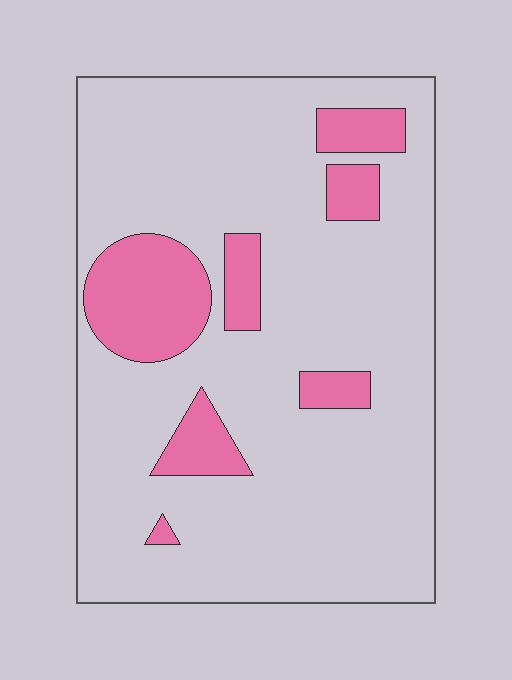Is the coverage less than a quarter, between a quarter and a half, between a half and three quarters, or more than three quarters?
Less than a quarter.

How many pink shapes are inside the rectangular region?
7.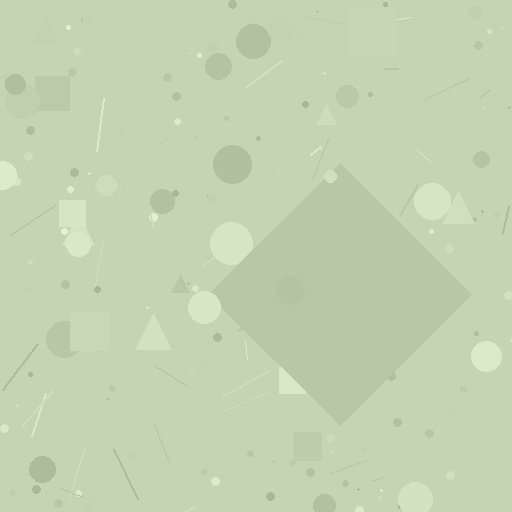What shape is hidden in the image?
A diamond is hidden in the image.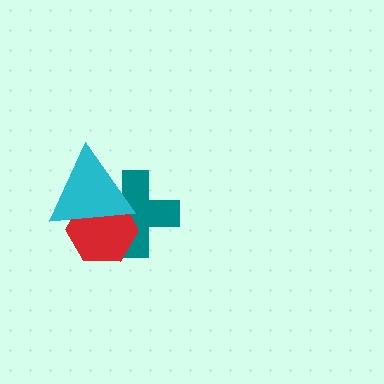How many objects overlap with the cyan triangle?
2 objects overlap with the cyan triangle.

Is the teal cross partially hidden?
Yes, it is partially covered by another shape.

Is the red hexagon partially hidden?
Yes, it is partially covered by another shape.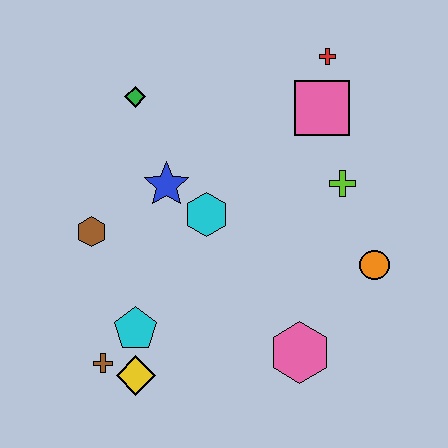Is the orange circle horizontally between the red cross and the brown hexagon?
No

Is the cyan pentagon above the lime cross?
No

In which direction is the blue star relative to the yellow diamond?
The blue star is above the yellow diamond.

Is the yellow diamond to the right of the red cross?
No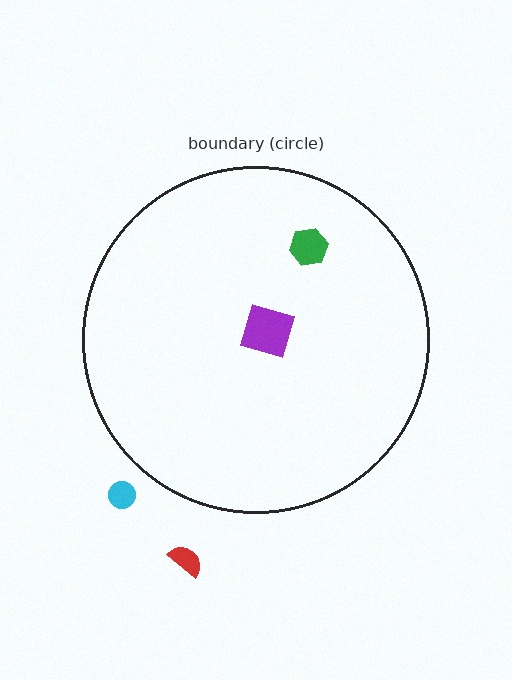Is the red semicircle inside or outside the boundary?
Outside.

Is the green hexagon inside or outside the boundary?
Inside.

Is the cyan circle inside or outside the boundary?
Outside.